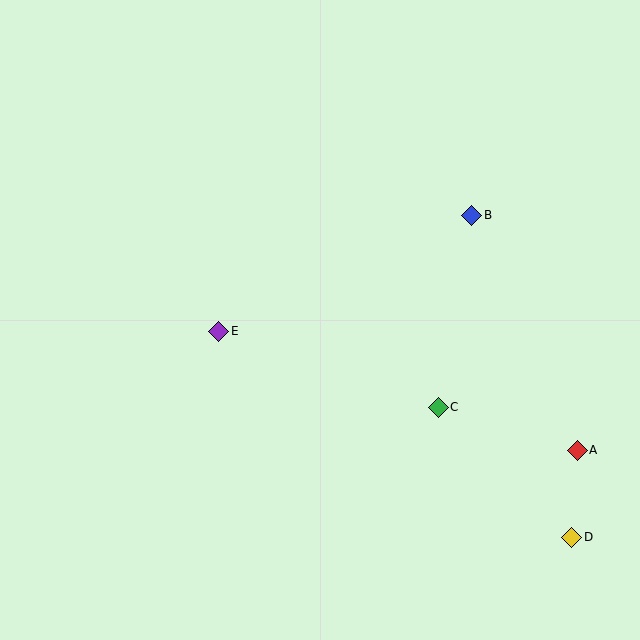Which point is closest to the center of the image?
Point E at (219, 331) is closest to the center.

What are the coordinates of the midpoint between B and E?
The midpoint between B and E is at (345, 273).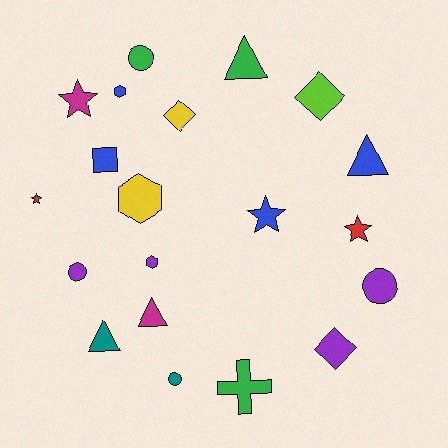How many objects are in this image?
There are 20 objects.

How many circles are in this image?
There are 4 circles.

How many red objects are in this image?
There are 2 red objects.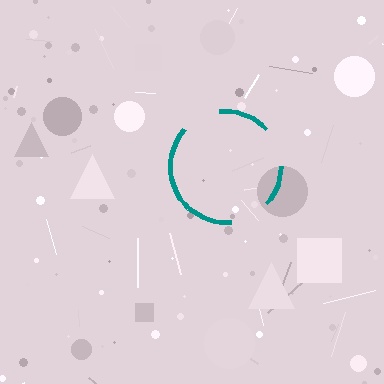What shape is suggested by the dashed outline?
The dashed outline suggests a circle.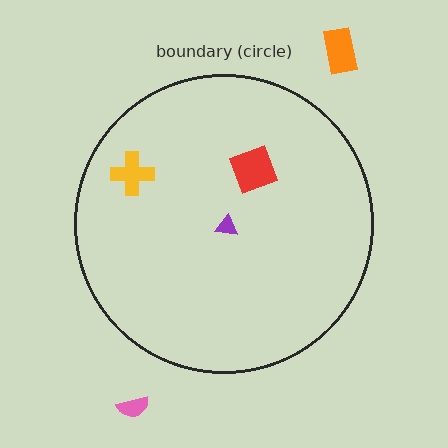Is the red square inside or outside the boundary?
Inside.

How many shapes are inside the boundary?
3 inside, 2 outside.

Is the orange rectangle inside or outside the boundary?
Outside.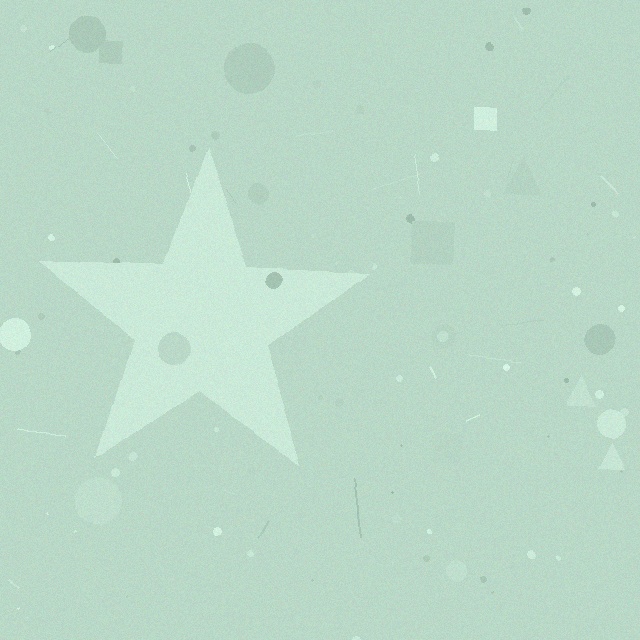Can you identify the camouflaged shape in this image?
The camouflaged shape is a star.